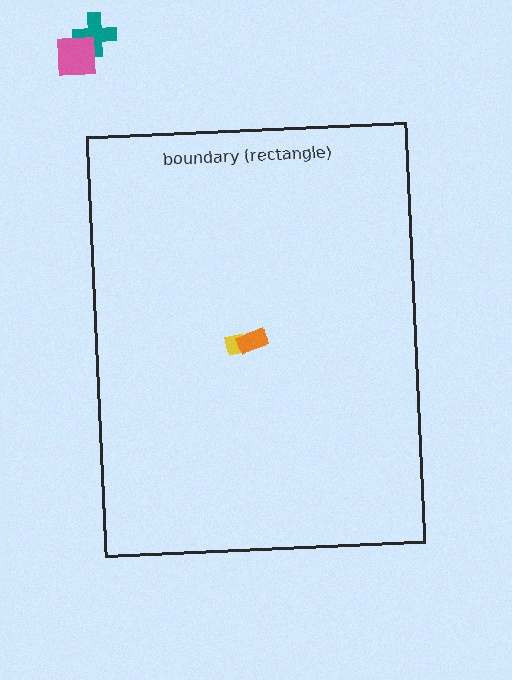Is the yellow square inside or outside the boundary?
Inside.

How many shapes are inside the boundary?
2 inside, 2 outside.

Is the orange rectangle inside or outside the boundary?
Inside.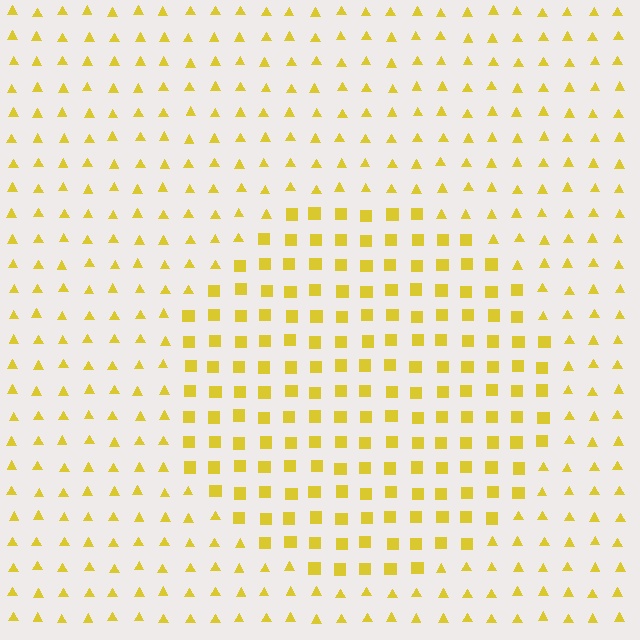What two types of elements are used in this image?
The image uses squares inside the circle region and triangles outside it.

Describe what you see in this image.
The image is filled with small yellow elements arranged in a uniform grid. A circle-shaped region contains squares, while the surrounding area contains triangles. The boundary is defined purely by the change in element shape.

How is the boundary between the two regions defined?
The boundary is defined by a change in element shape: squares inside vs. triangles outside. All elements share the same color and spacing.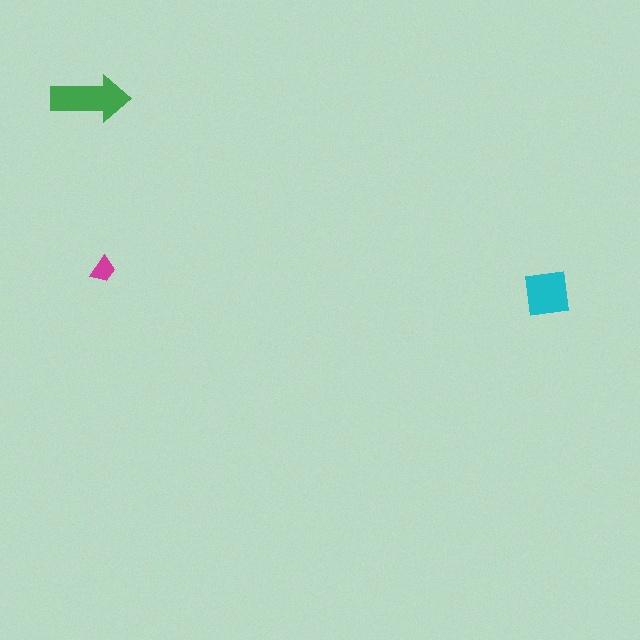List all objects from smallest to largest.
The magenta trapezoid, the cyan square, the green arrow.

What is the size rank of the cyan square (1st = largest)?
2nd.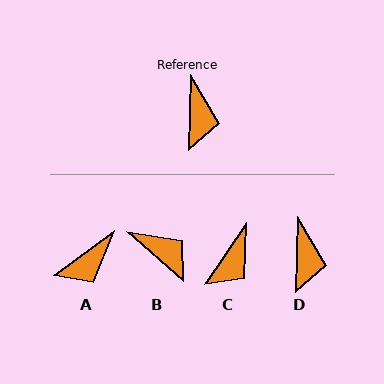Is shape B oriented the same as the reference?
No, it is off by about 50 degrees.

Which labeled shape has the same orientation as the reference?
D.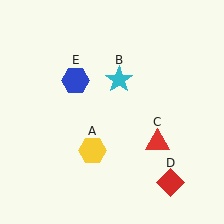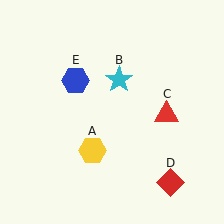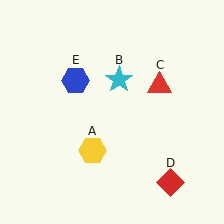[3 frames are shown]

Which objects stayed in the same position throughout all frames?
Yellow hexagon (object A) and cyan star (object B) and red diamond (object D) and blue hexagon (object E) remained stationary.